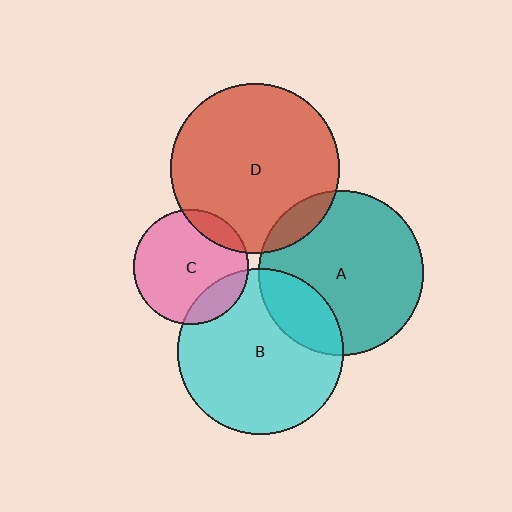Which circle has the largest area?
Circle D (red).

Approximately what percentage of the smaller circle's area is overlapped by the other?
Approximately 20%.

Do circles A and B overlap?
Yes.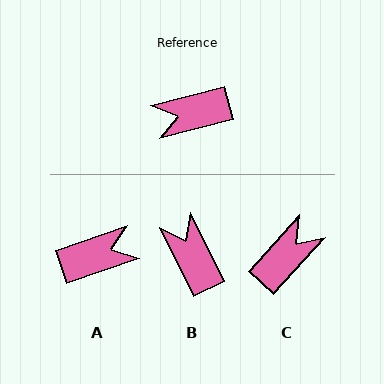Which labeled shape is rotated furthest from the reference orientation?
A, about 175 degrees away.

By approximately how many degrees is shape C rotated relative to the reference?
Approximately 146 degrees clockwise.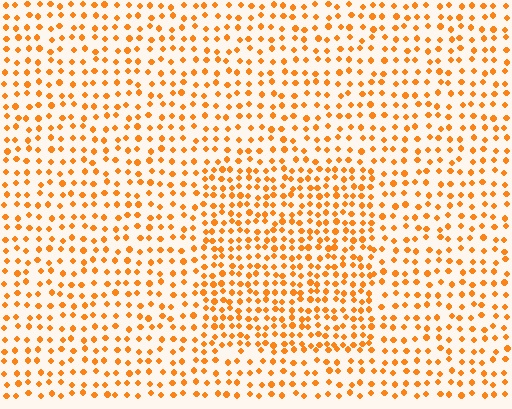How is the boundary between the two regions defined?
The boundary is defined by a change in element density (approximately 1.6x ratio). All elements are the same color, size, and shape.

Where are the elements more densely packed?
The elements are more densely packed inside the rectangle boundary.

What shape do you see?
I see a rectangle.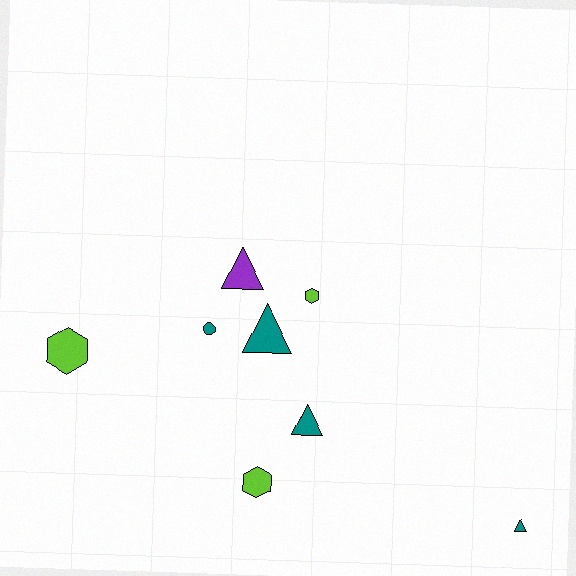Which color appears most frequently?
Teal, with 4 objects.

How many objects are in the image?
There are 8 objects.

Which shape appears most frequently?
Triangle, with 4 objects.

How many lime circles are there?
There are no lime circles.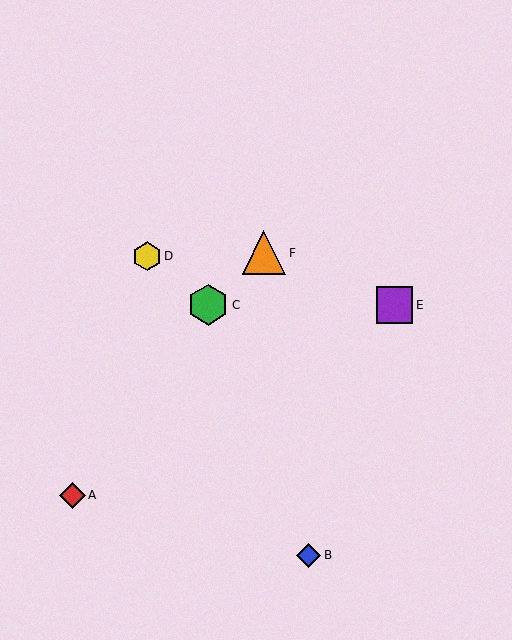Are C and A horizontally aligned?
No, C is at y≈305 and A is at y≈495.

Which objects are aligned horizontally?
Objects C, E are aligned horizontally.